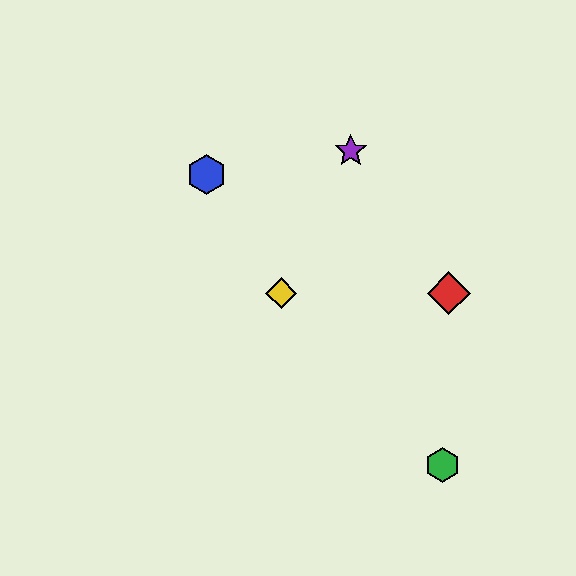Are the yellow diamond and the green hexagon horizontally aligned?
No, the yellow diamond is at y≈293 and the green hexagon is at y≈465.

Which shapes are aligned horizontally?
The red diamond, the yellow diamond are aligned horizontally.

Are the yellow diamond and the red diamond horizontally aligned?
Yes, both are at y≈293.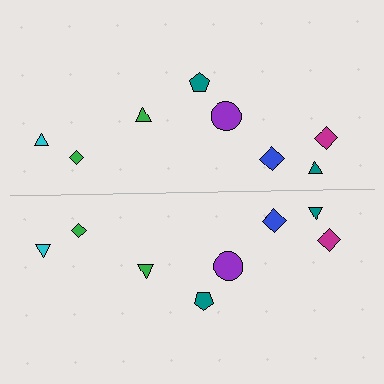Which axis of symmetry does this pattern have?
The pattern has a horizontal axis of symmetry running through the center of the image.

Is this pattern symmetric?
Yes, this pattern has bilateral (reflection) symmetry.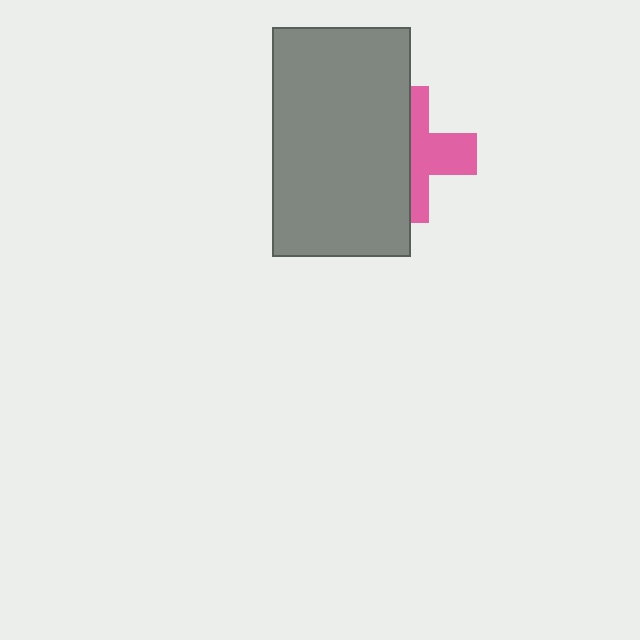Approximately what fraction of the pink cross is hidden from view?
Roughly 54% of the pink cross is hidden behind the gray rectangle.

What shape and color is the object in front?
The object in front is a gray rectangle.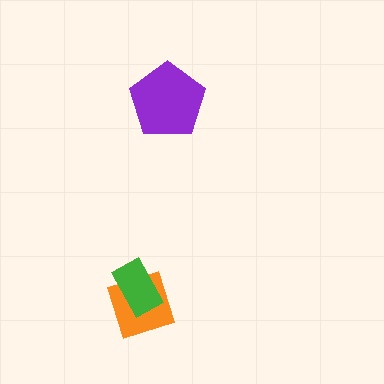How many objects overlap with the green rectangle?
1 object overlaps with the green rectangle.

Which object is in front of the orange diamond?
The green rectangle is in front of the orange diamond.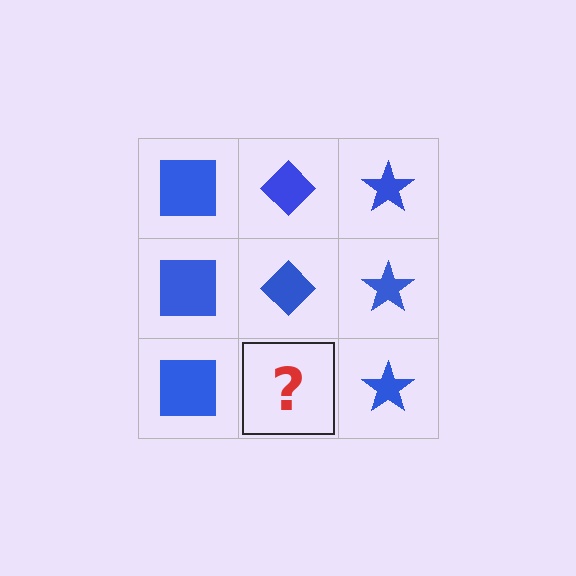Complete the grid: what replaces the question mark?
The question mark should be replaced with a blue diamond.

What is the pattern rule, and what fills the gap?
The rule is that each column has a consistent shape. The gap should be filled with a blue diamond.